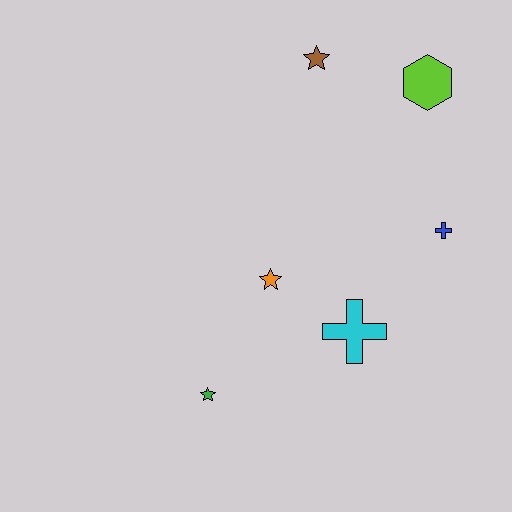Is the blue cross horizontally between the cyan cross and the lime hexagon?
No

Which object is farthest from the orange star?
The lime hexagon is farthest from the orange star.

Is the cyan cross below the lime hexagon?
Yes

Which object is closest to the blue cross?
The cyan cross is closest to the blue cross.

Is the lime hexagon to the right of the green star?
Yes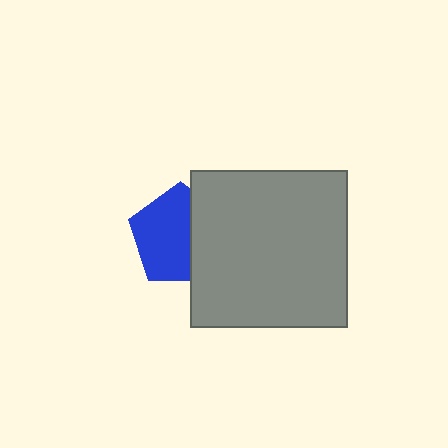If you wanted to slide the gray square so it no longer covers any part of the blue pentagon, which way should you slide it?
Slide it right — that is the most direct way to separate the two shapes.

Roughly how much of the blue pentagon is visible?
About half of it is visible (roughly 62%).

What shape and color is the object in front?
The object in front is a gray square.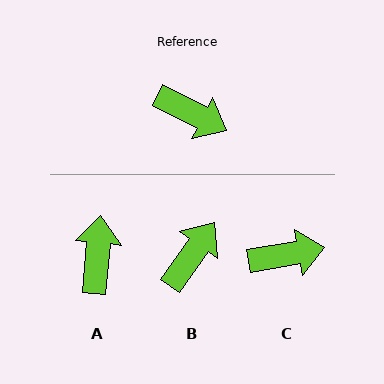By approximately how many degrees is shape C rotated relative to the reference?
Approximately 37 degrees counter-clockwise.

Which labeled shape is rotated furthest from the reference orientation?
A, about 112 degrees away.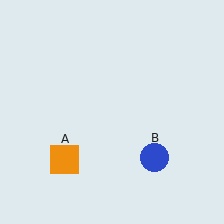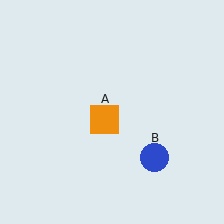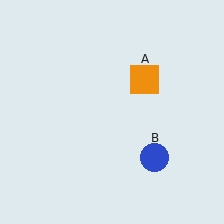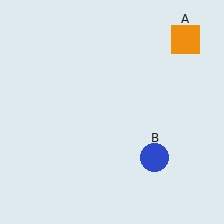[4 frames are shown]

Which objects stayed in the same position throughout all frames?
Blue circle (object B) remained stationary.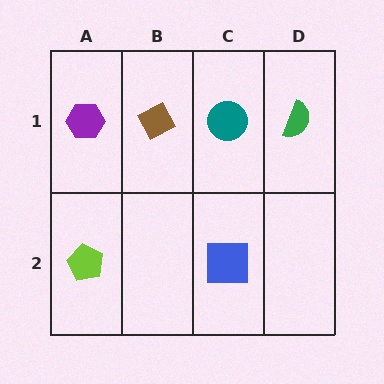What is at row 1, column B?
A brown diamond.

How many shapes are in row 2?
2 shapes.